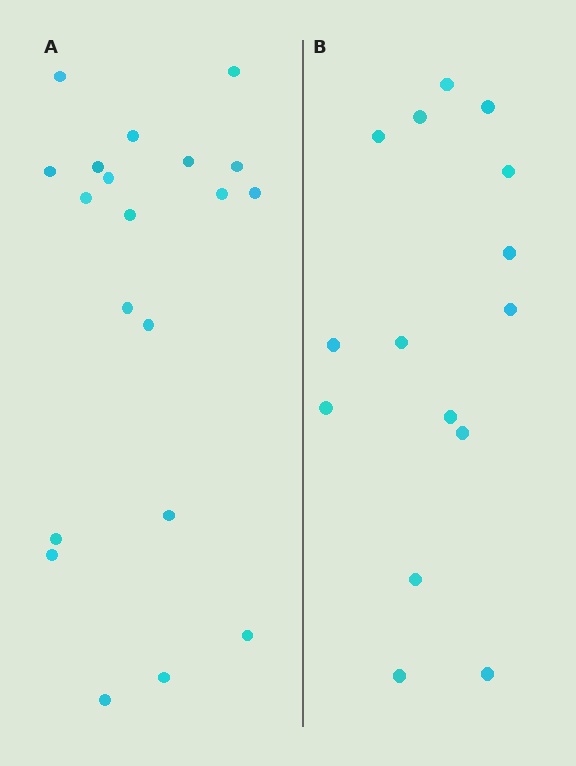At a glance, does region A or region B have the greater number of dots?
Region A (the left region) has more dots.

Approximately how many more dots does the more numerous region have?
Region A has about 5 more dots than region B.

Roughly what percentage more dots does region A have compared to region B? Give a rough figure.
About 35% more.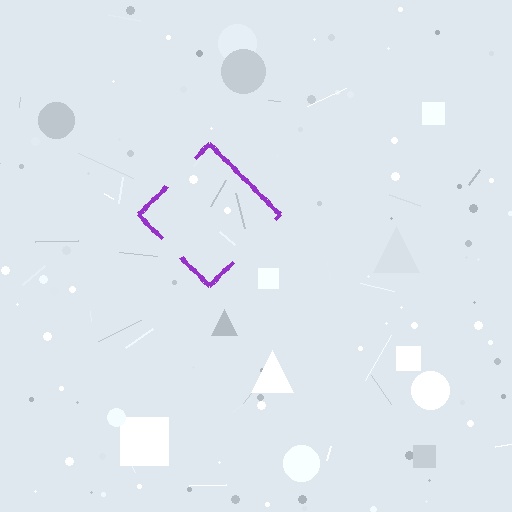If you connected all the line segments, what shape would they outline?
They would outline a diamond.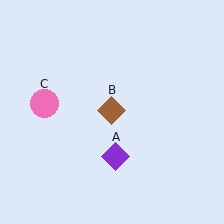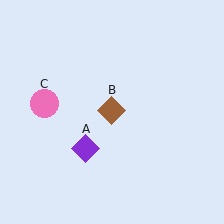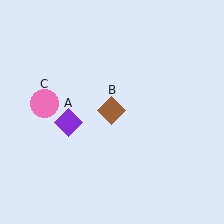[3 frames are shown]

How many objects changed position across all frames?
1 object changed position: purple diamond (object A).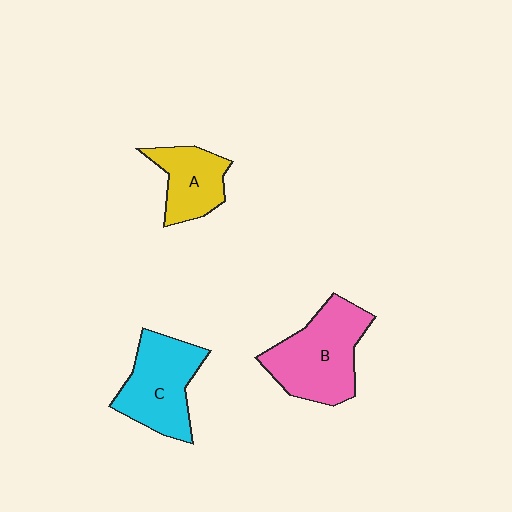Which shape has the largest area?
Shape B (pink).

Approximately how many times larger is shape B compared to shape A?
Approximately 1.7 times.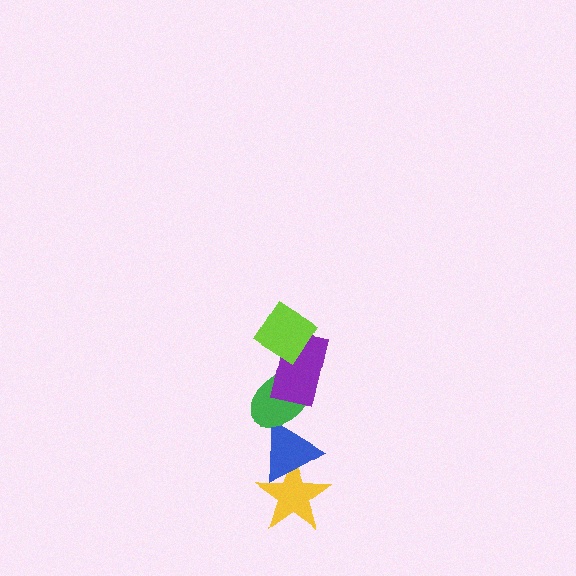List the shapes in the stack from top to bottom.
From top to bottom: the lime diamond, the purple rectangle, the green ellipse, the blue triangle, the yellow star.